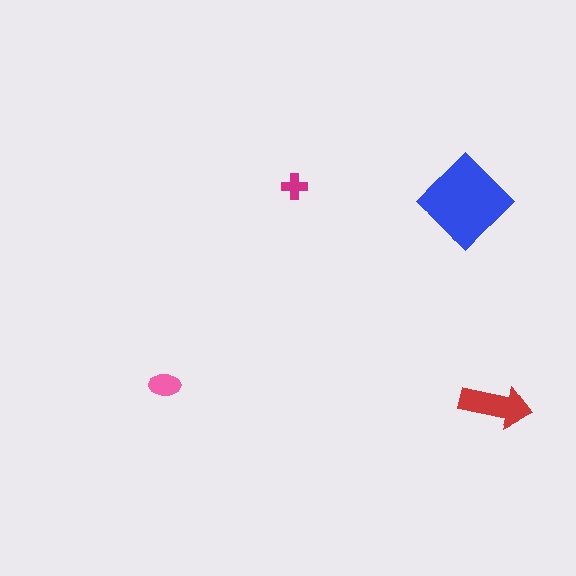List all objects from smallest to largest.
The magenta cross, the pink ellipse, the red arrow, the blue diamond.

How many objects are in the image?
There are 4 objects in the image.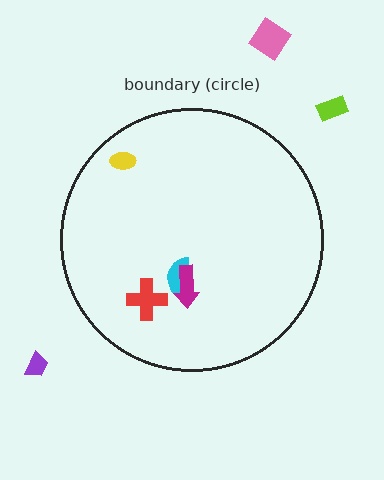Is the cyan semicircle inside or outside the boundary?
Inside.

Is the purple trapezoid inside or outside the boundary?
Outside.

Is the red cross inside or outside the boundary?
Inside.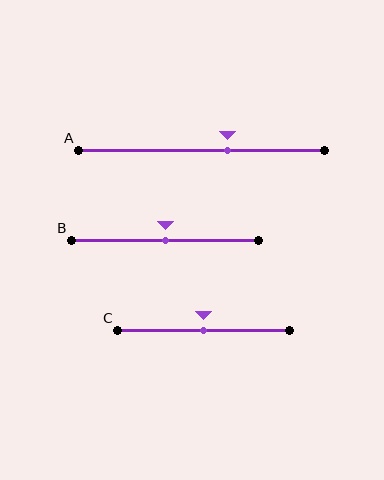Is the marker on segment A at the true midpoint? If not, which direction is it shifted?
No, the marker on segment A is shifted to the right by about 10% of the segment length.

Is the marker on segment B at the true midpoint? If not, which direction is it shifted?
Yes, the marker on segment B is at the true midpoint.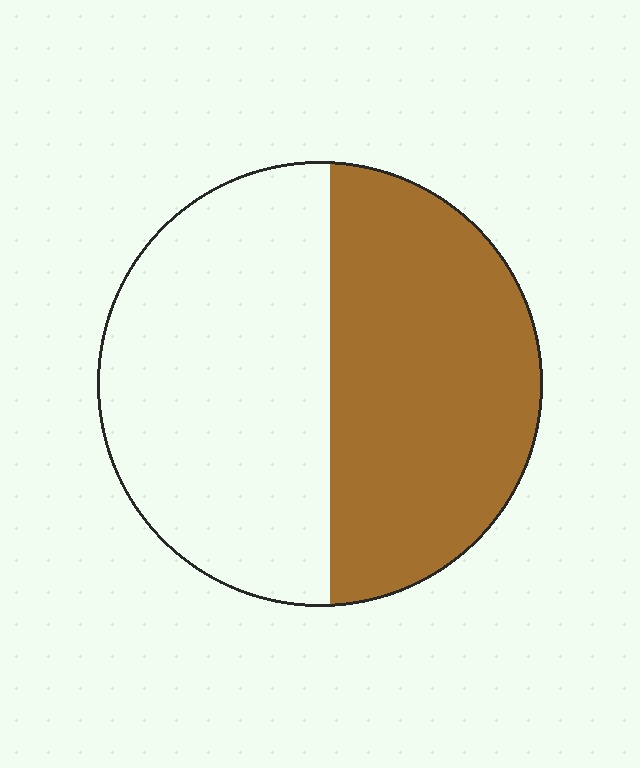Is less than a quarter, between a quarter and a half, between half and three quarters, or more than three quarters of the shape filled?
Between a quarter and a half.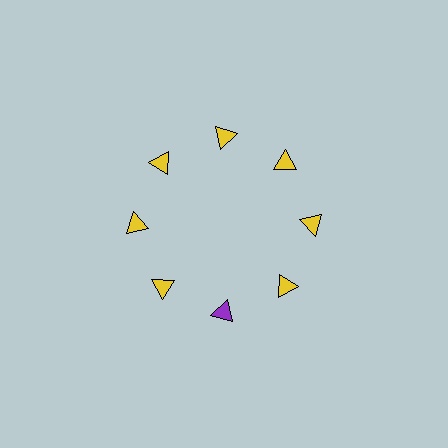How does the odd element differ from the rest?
It has a different color: purple instead of yellow.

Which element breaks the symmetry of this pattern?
The purple triangle at roughly the 6 o'clock position breaks the symmetry. All other shapes are yellow triangles.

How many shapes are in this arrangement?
There are 8 shapes arranged in a ring pattern.